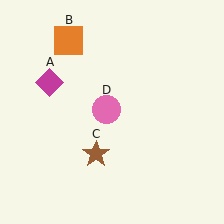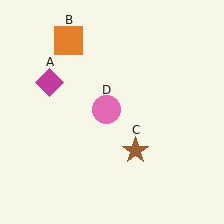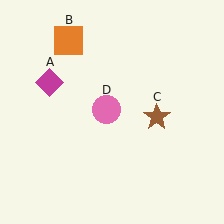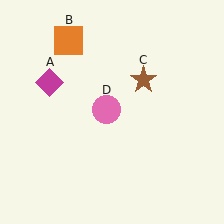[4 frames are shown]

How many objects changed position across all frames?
1 object changed position: brown star (object C).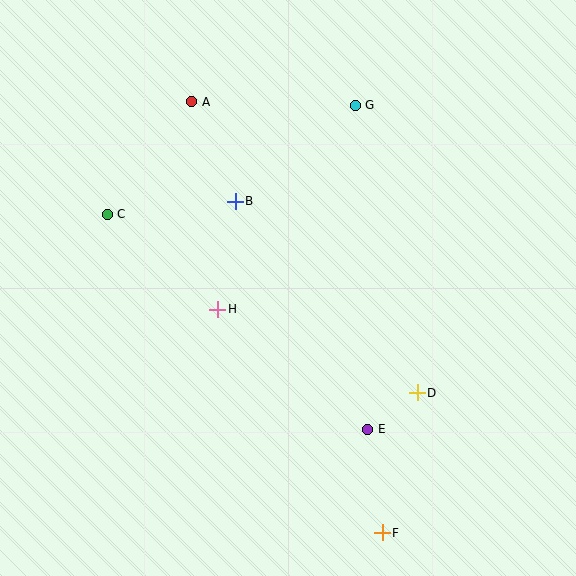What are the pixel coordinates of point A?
Point A is at (192, 102).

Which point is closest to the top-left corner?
Point A is closest to the top-left corner.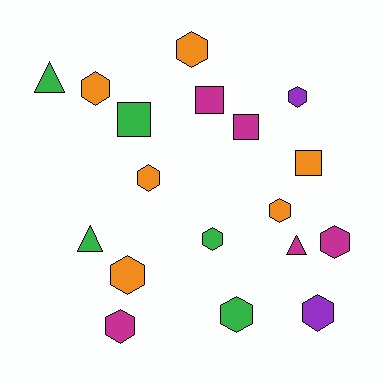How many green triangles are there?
There are 2 green triangles.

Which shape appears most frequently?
Hexagon, with 11 objects.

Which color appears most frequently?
Orange, with 6 objects.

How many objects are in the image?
There are 18 objects.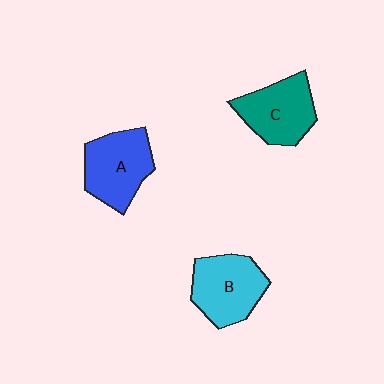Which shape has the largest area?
Shape A (blue).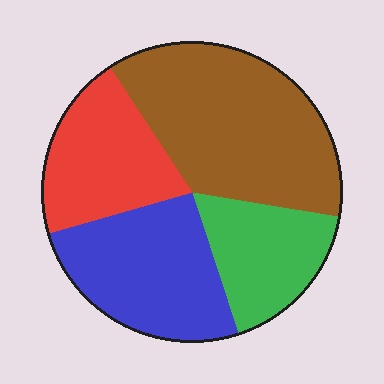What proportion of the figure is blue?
Blue takes up about one quarter (1/4) of the figure.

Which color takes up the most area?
Brown, at roughly 35%.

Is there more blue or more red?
Blue.